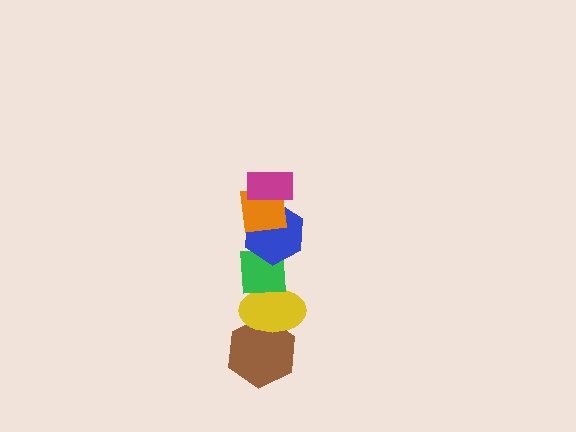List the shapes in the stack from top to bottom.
From top to bottom: the magenta rectangle, the orange square, the blue hexagon, the green square, the yellow ellipse, the brown hexagon.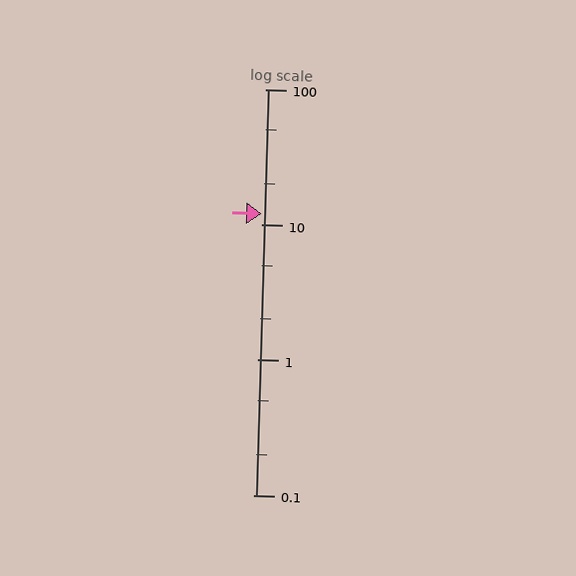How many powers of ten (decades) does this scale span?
The scale spans 3 decades, from 0.1 to 100.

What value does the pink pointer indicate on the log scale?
The pointer indicates approximately 12.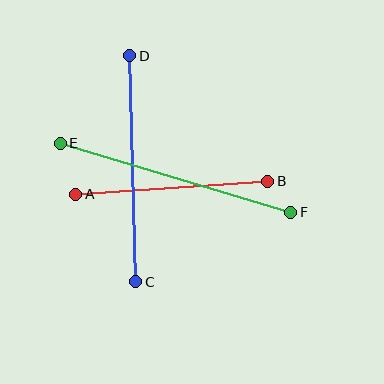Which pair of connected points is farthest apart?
Points E and F are farthest apart.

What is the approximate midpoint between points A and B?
The midpoint is at approximately (172, 188) pixels.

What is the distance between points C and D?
The distance is approximately 226 pixels.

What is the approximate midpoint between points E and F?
The midpoint is at approximately (175, 178) pixels.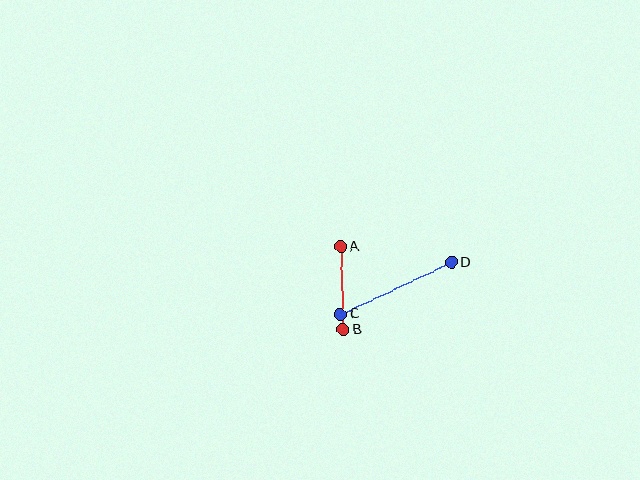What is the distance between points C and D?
The distance is approximately 123 pixels.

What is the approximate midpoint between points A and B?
The midpoint is at approximately (342, 288) pixels.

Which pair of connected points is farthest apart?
Points C and D are farthest apart.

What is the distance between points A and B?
The distance is approximately 83 pixels.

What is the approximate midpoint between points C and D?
The midpoint is at approximately (396, 289) pixels.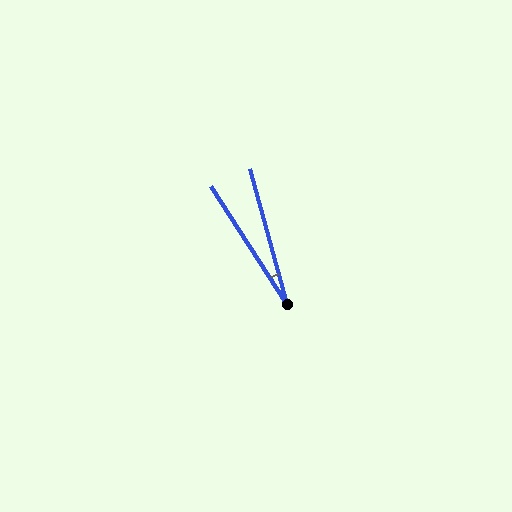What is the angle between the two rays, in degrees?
Approximately 18 degrees.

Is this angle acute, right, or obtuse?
It is acute.